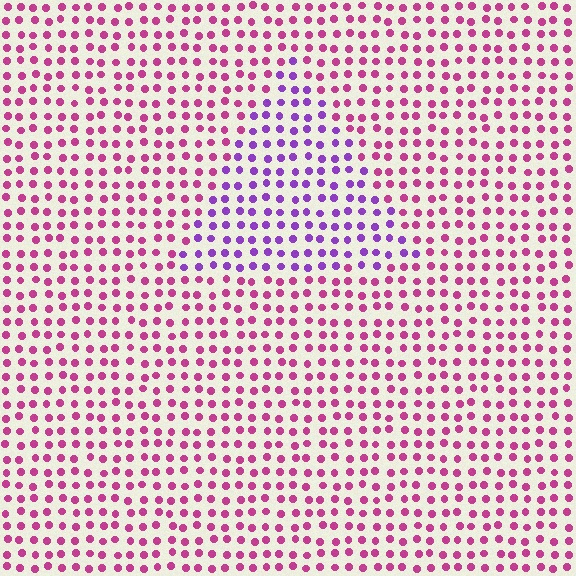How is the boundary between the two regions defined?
The boundary is defined purely by a slight shift in hue (about 45 degrees). Spacing, size, and orientation are identical on both sides.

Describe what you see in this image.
The image is filled with small magenta elements in a uniform arrangement. A triangle-shaped region is visible where the elements are tinted to a slightly different hue, forming a subtle color boundary.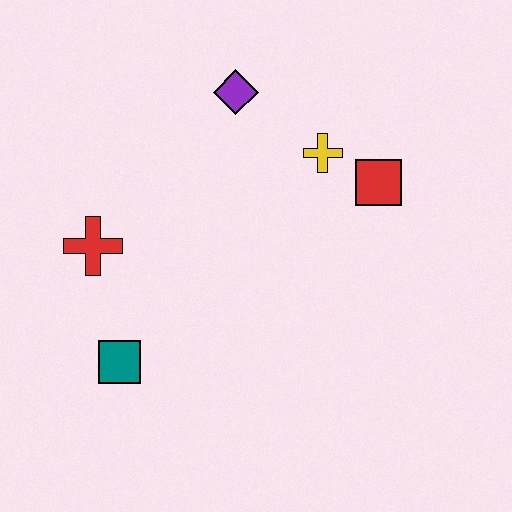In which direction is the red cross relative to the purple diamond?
The red cross is below the purple diamond.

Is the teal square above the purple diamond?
No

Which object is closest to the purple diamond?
The yellow cross is closest to the purple diamond.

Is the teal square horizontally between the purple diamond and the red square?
No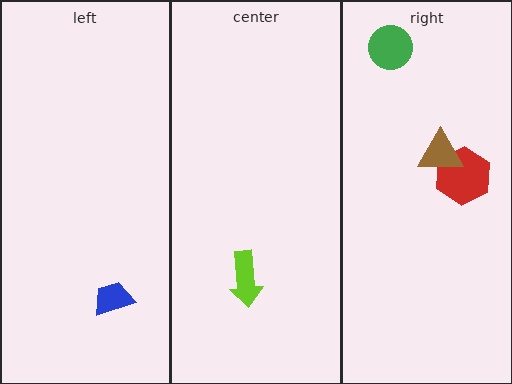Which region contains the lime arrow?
The center region.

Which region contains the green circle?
The right region.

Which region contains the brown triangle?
The right region.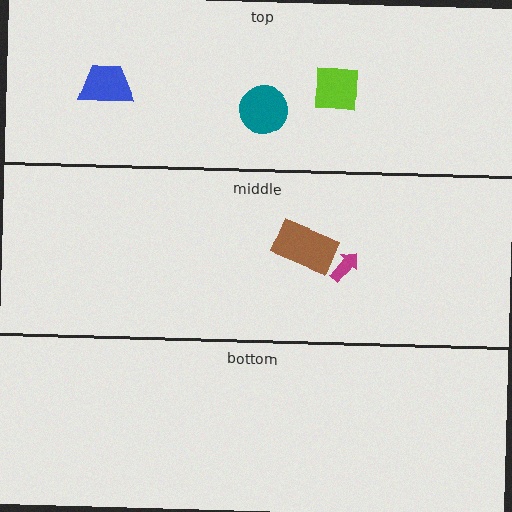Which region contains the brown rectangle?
The middle region.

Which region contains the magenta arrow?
The middle region.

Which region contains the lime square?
The top region.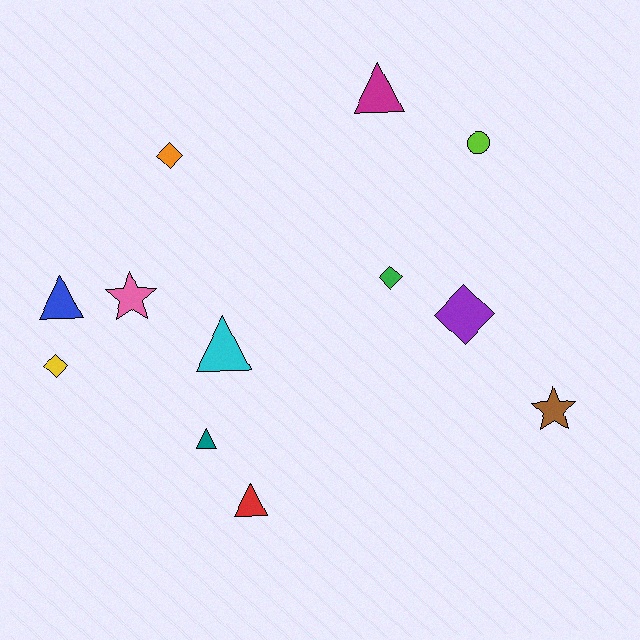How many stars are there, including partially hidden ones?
There are 2 stars.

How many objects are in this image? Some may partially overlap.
There are 12 objects.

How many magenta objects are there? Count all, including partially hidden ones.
There is 1 magenta object.